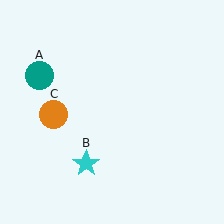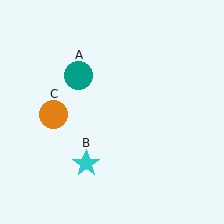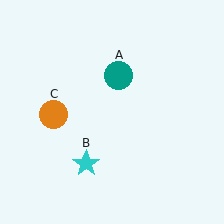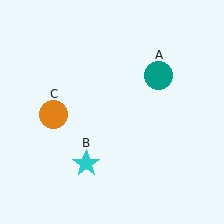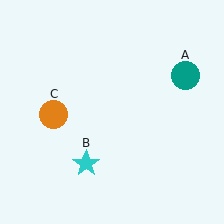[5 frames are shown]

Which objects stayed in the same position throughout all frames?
Cyan star (object B) and orange circle (object C) remained stationary.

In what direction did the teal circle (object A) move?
The teal circle (object A) moved right.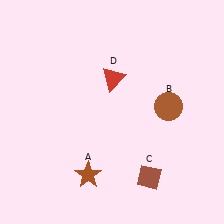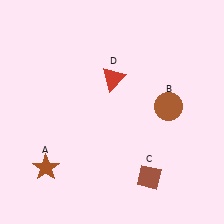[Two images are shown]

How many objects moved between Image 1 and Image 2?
1 object moved between the two images.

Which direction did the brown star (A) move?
The brown star (A) moved left.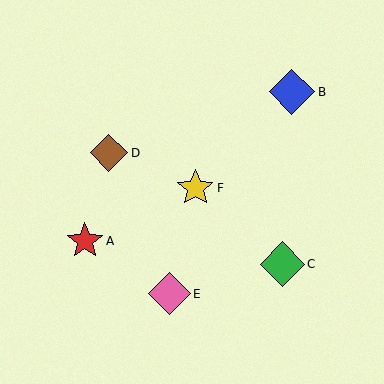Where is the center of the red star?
The center of the red star is at (85, 241).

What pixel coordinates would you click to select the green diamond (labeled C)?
Click at (282, 264) to select the green diamond C.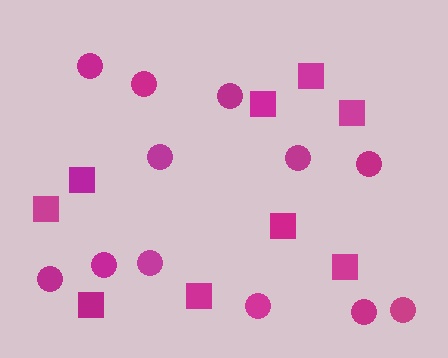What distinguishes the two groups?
There are 2 groups: one group of squares (9) and one group of circles (12).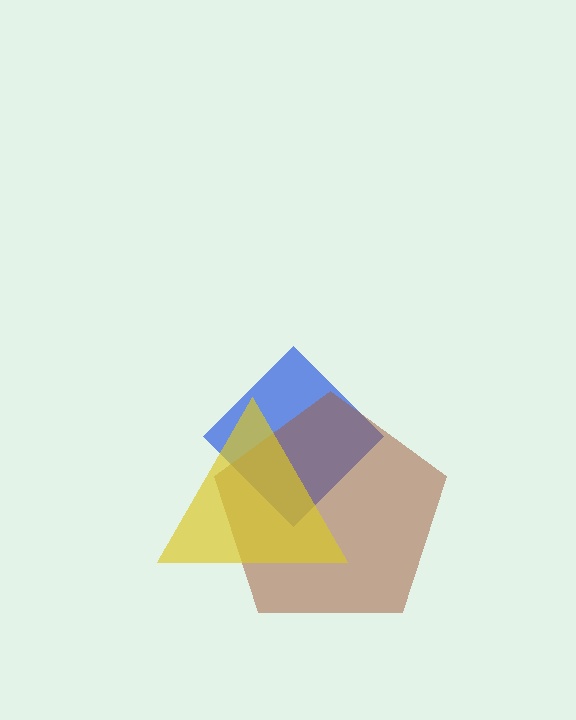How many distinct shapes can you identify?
There are 3 distinct shapes: a blue diamond, a brown pentagon, a yellow triangle.